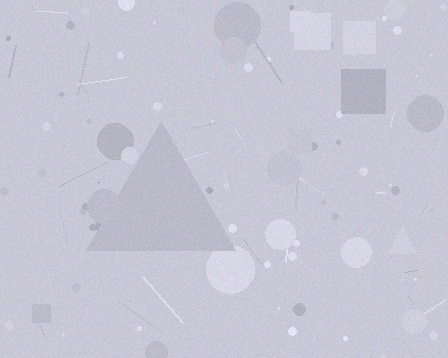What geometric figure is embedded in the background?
A triangle is embedded in the background.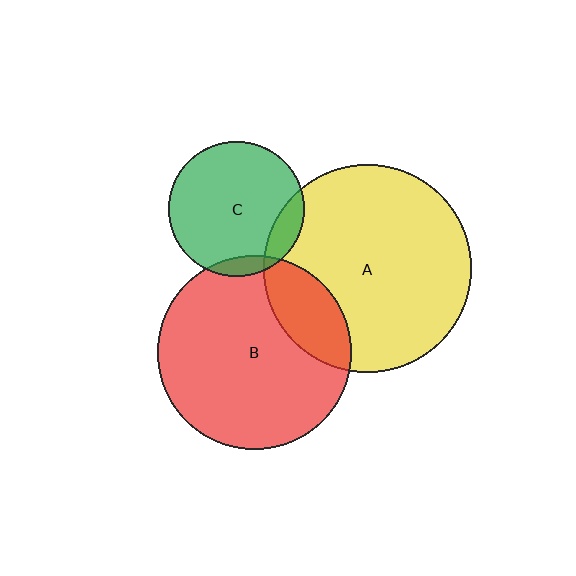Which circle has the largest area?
Circle A (yellow).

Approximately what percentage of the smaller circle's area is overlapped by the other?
Approximately 10%.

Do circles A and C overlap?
Yes.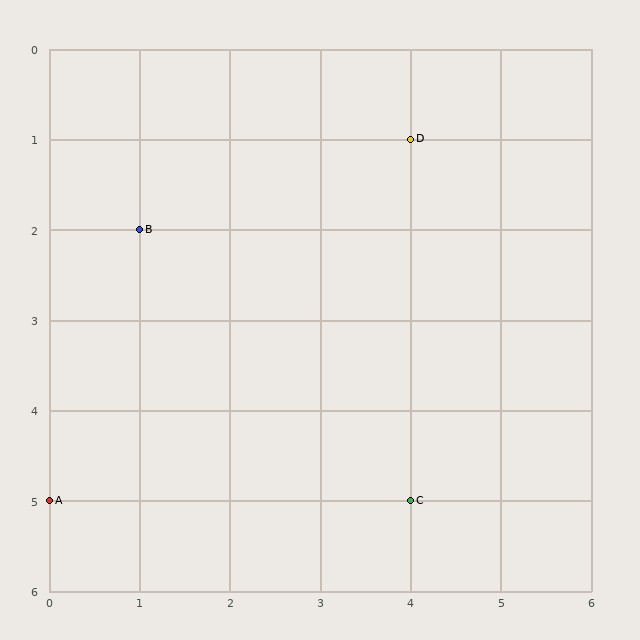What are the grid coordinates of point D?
Point D is at grid coordinates (4, 1).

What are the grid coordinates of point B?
Point B is at grid coordinates (1, 2).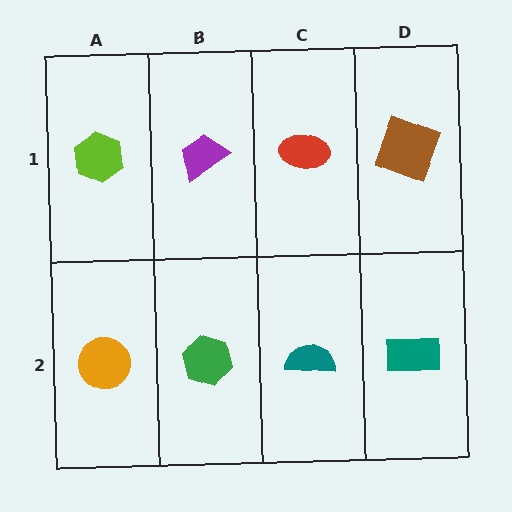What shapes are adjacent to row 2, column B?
A purple trapezoid (row 1, column B), an orange circle (row 2, column A), a teal semicircle (row 2, column C).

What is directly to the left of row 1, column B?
A lime hexagon.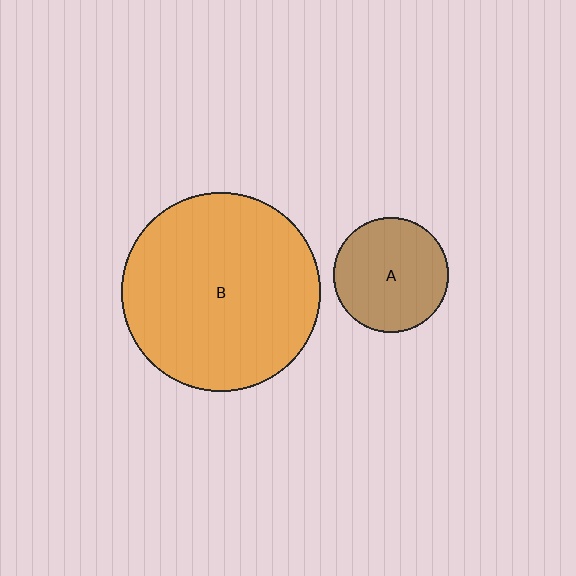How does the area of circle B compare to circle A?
Approximately 3.0 times.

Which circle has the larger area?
Circle B (orange).